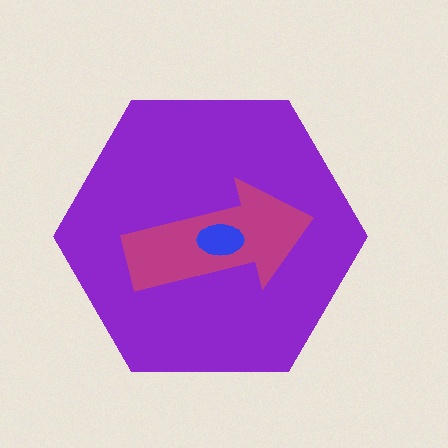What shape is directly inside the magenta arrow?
The blue ellipse.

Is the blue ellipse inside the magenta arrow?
Yes.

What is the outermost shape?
The purple hexagon.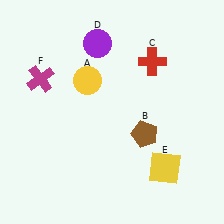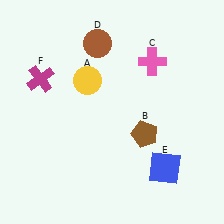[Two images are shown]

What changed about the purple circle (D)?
In Image 1, D is purple. In Image 2, it changed to brown.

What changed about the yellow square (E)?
In Image 1, E is yellow. In Image 2, it changed to blue.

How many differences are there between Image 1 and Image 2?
There are 3 differences between the two images.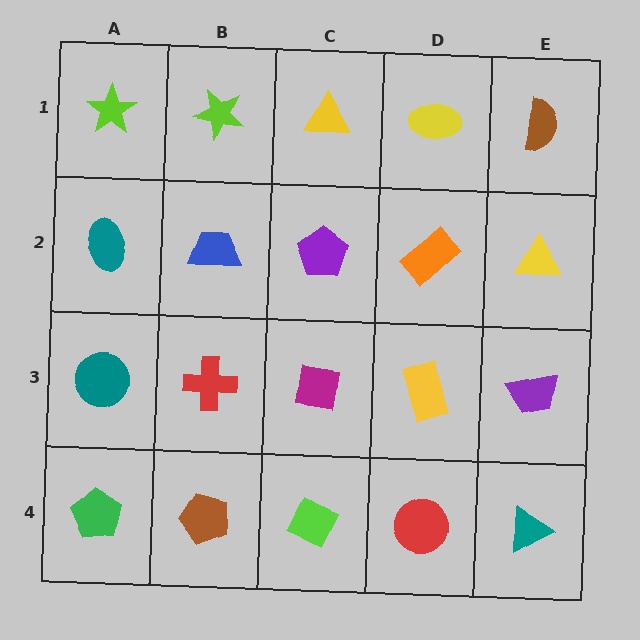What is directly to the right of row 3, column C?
A yellow rectangle.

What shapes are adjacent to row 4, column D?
A yellow rectangle (row 3, column D), a lime diamond (row 4, column C), a teal triangle (row 4, column E).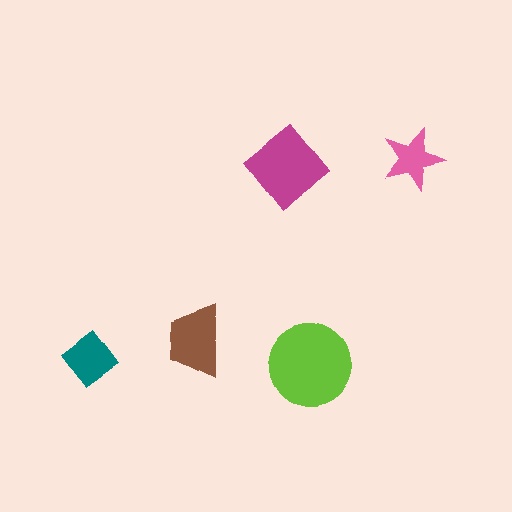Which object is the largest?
The lime circle.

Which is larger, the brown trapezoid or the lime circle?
The lime circle.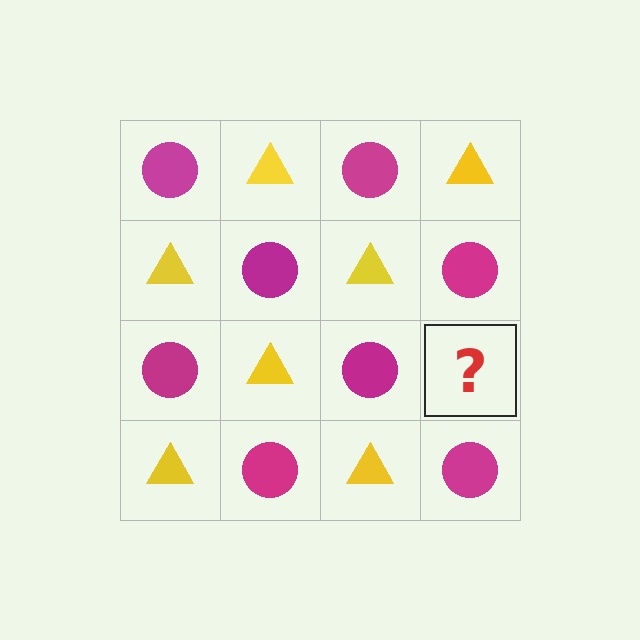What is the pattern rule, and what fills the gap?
The rule is that it alternates magenta circle and yellow triangle in a checkerboard pattern. The gap should be filled with a yellow triangle.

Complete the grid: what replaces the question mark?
The question mark should be replaced with a yellow triangle.